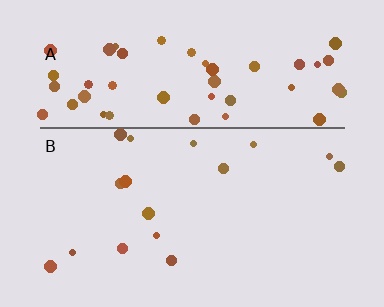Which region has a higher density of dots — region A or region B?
A (the top).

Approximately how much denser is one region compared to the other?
Approximately 3.5× — region A over region B.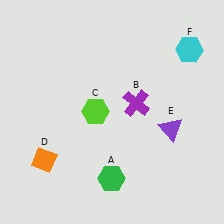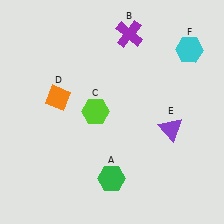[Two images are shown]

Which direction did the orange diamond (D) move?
The orange diamond (D) moved up.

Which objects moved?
The objects that moved are: the purple cross (B), the orange diamond (D).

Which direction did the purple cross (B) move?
The purple cross (B) moved up.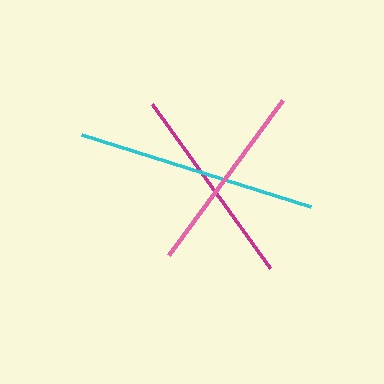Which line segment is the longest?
The cyan line is the longest at approximately 240 pixels.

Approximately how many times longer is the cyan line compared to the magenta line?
The cyan line is approximately 1.2 times the length of the magenta line.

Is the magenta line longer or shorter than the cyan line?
The cyan line is longer than the magenta line.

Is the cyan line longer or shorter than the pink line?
The cyan line is longer than the pink line.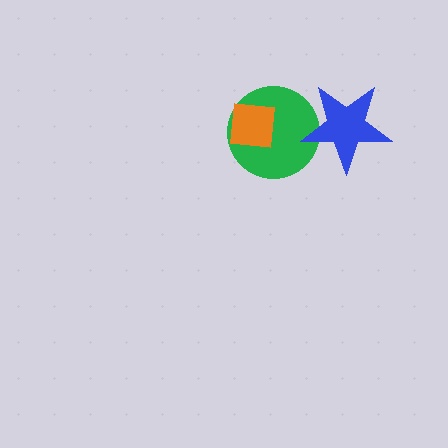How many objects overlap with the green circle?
2 objects overlap with the green circle.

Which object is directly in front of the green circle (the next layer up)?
The blue star is directly in front of the green circle.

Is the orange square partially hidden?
No, no other shape covers it.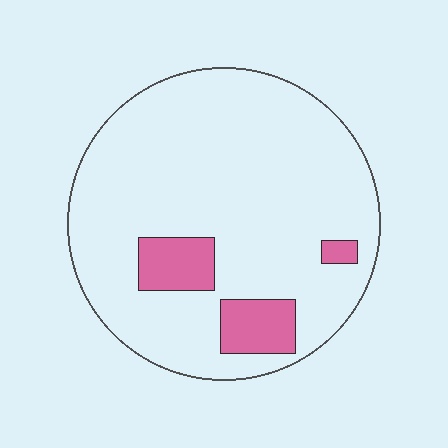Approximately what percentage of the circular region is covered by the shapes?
Approximately 10%.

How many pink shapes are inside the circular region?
3.